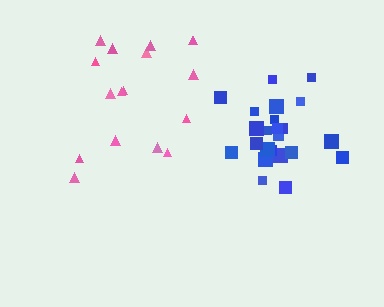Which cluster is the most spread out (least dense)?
Pink.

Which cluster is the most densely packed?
Blue.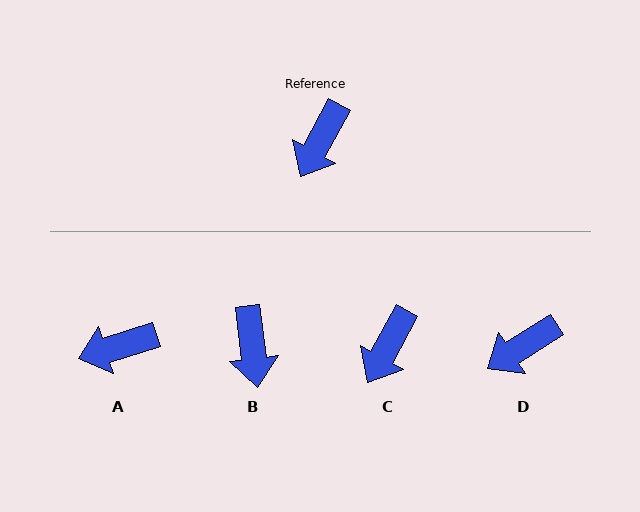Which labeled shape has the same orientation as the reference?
C.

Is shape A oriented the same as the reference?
No, it is off by about 44 degrees.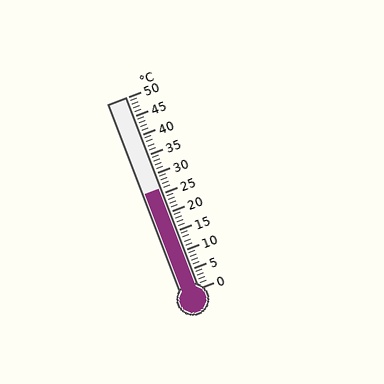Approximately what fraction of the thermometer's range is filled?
The thermometer is filled to approximately 50% of its range.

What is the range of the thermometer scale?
The thermometer scale ranges from 0°C to 50°C.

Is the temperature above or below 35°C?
The temperature is below 35°C.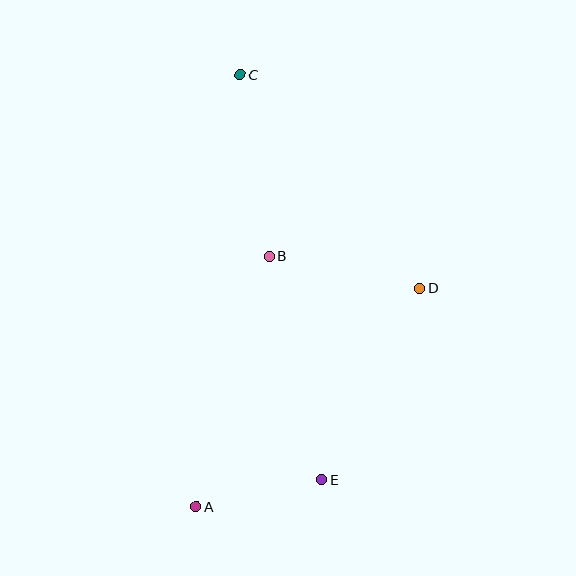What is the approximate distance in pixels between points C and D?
The distance between C and D is approximately 279 pixels.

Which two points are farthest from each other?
Points A and C are farthest from each other.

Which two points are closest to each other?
Points A and E are closest to each other.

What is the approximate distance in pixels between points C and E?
The distance between C and E is approximately 413 pixels.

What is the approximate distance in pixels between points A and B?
The distance between A and B is approximately 261 pixels.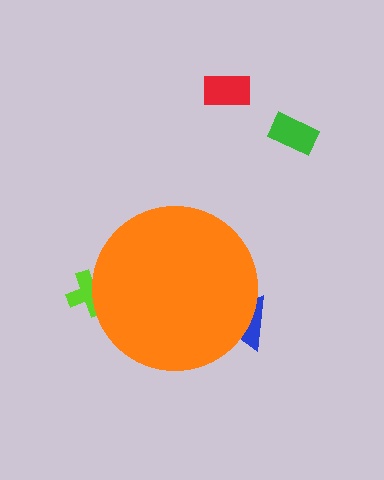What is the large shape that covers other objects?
An orange circle.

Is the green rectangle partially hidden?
No, the green rectangle is fully visible.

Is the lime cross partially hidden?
Yes, the lime cross is partially hidden behind the orange circle.